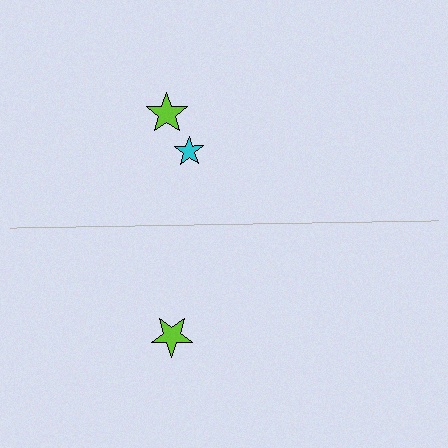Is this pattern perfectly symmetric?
No, the pattern is not perfectly symmetric. A cyan star is missing from the bottom side.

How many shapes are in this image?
There are 3 shapes in this image.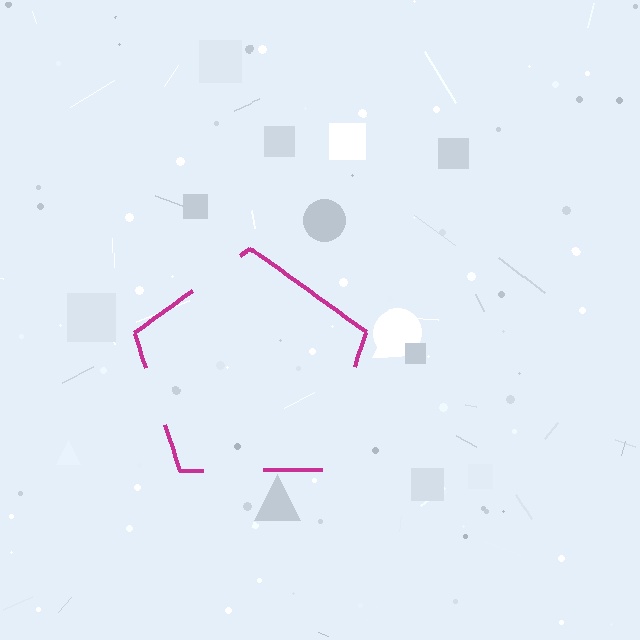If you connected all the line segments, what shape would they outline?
They would outline a pentagon.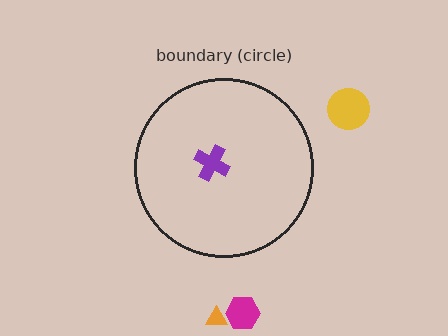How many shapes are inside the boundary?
1 inside, 3 outside.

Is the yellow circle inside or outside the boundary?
Outside.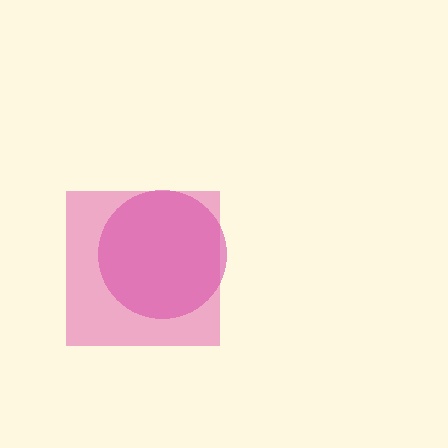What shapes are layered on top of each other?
The layered shapes are: a magenta circle, a pink square.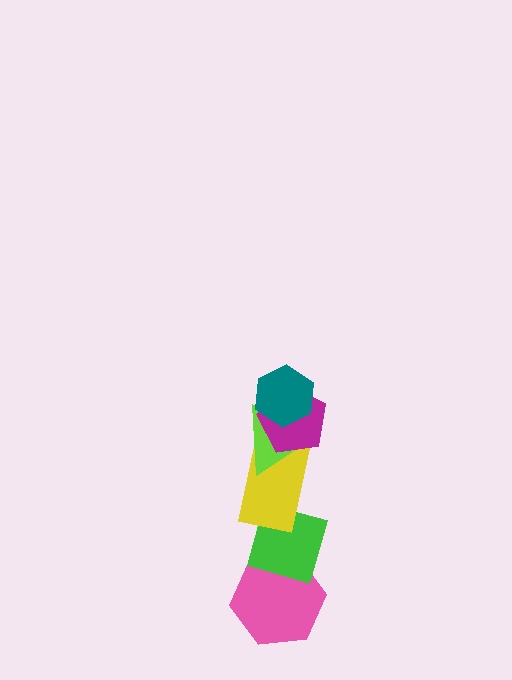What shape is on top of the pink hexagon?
The green diamond is on top of the pink hexagon.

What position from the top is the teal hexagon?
The teal hexagon is 1st from the top.